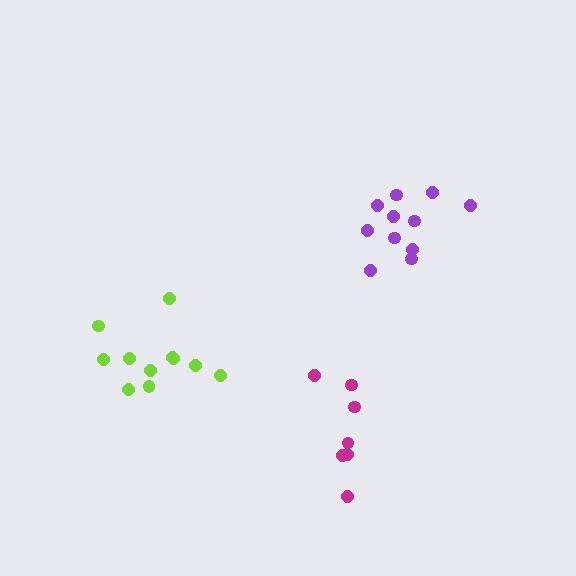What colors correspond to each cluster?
The clusters are colored: magenta, purple, lime.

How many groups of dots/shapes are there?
There are 3 groups.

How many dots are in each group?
Group 1: 7 dots, Group 2: 11 dots, Group 3: 11 dots (29 total).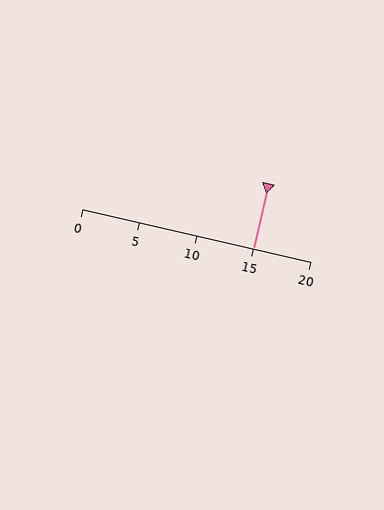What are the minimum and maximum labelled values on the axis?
The axis runs from 0 to 20.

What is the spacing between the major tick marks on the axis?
The major ticks are spaced 5 apart.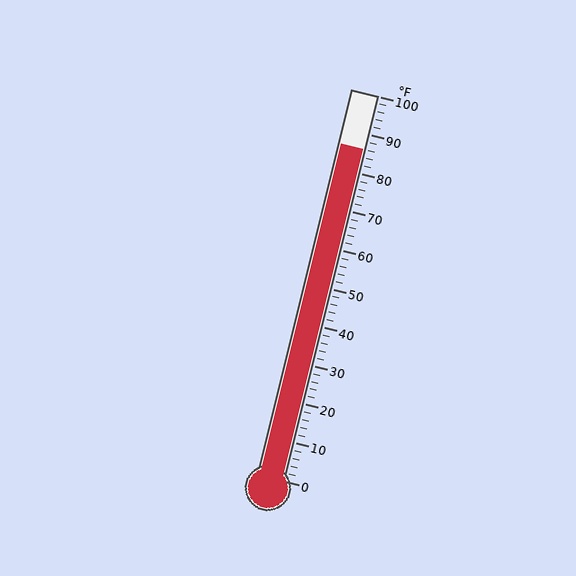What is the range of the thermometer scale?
The thermometer scale ranges from 0°F to 100°F.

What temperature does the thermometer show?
The thermometer shows approximately 86°F.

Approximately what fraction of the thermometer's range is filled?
The thermometer is filled to approximately 85% of its range.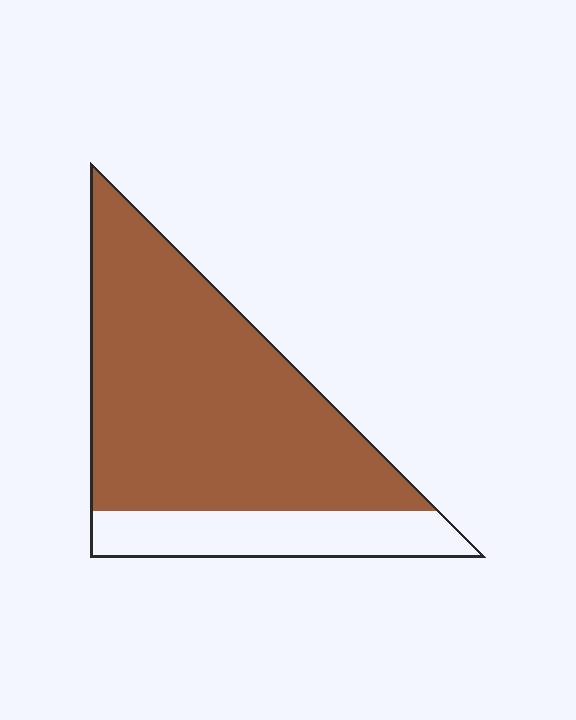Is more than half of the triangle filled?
Yes.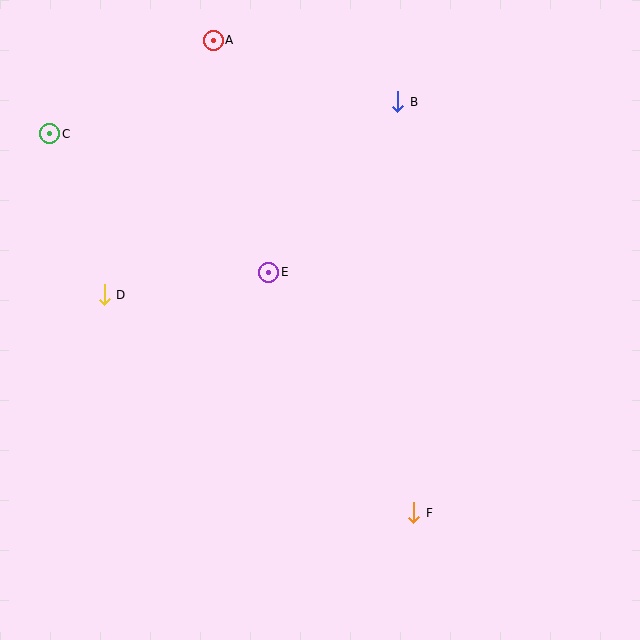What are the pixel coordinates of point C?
Point C is at (50, 134).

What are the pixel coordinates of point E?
Point E is at (269, 272).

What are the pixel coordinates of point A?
Point A is at (213, 40).